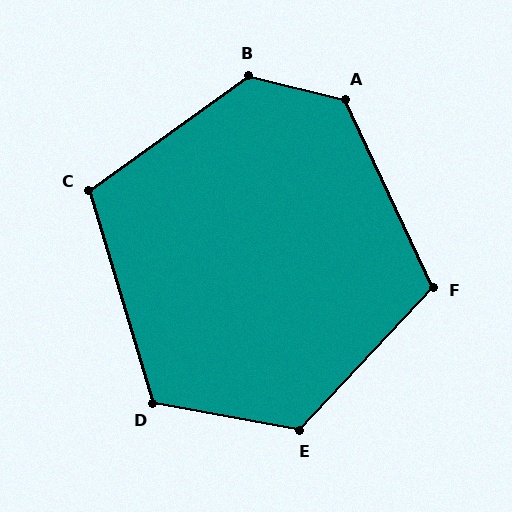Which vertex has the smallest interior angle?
C, at approximately 109 degrees.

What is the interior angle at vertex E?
Approximately 122 degrees (obtuse).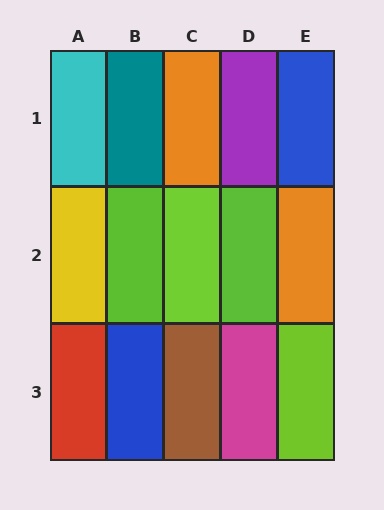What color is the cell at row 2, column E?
Orange.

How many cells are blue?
2 cells are blue.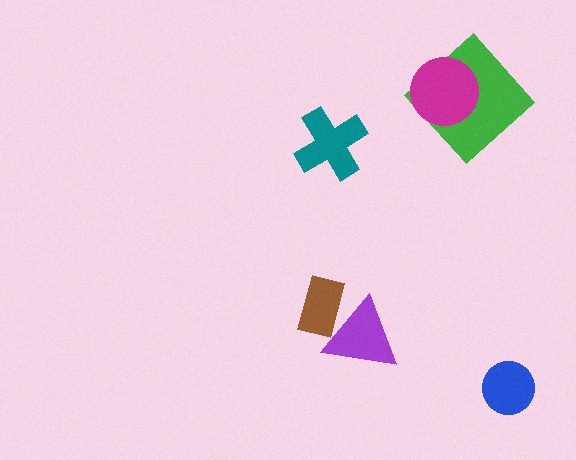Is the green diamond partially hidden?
Yes, it is partially covered by another shape.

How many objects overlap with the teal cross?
0 objects overlap with the teal cross.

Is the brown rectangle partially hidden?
Yes, it is partially covered by another shape.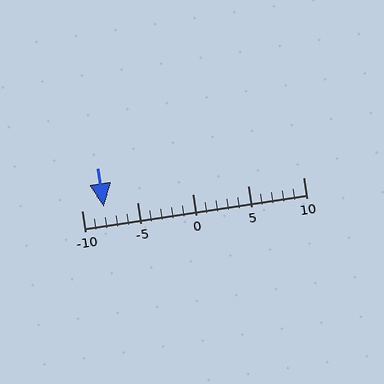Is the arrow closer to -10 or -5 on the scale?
The arrow is closer to -10.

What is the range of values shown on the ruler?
The ruler shows values from -10 to 10.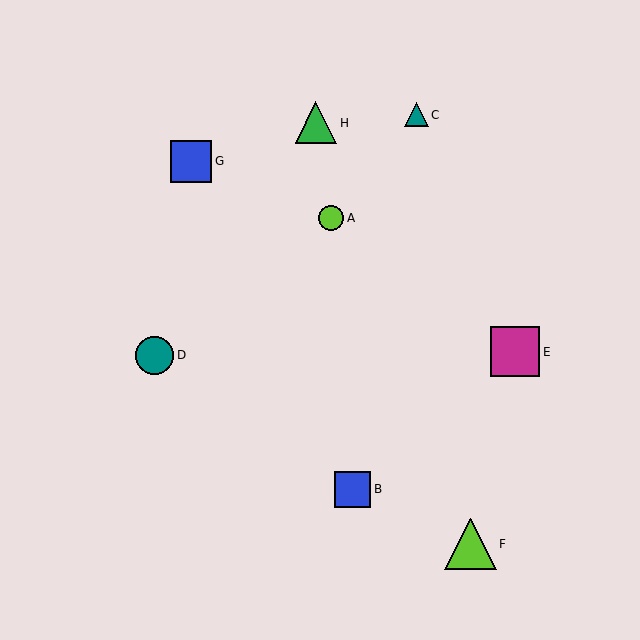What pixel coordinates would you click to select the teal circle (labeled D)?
Click at (155, 355) to select the teal circle D.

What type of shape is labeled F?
Shape F is a lime triangle.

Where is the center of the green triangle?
The center of the green triangle is at (316, 123).